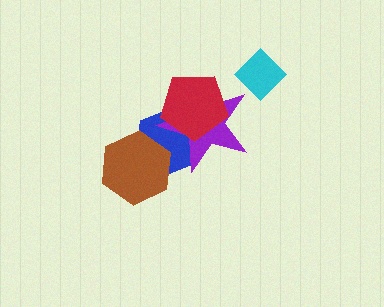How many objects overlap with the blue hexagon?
3 objects overlap with the blue hexagon.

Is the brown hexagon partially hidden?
No, no other shape covers it.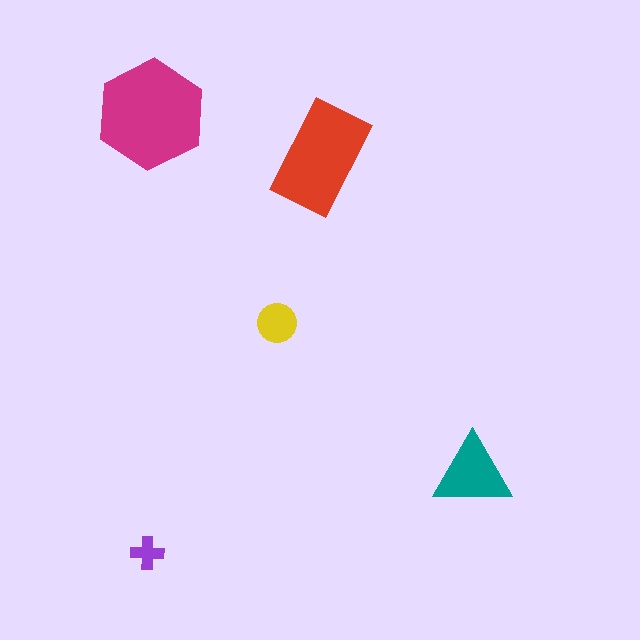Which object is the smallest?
The purple cross.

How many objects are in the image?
There are 5 objects in the image.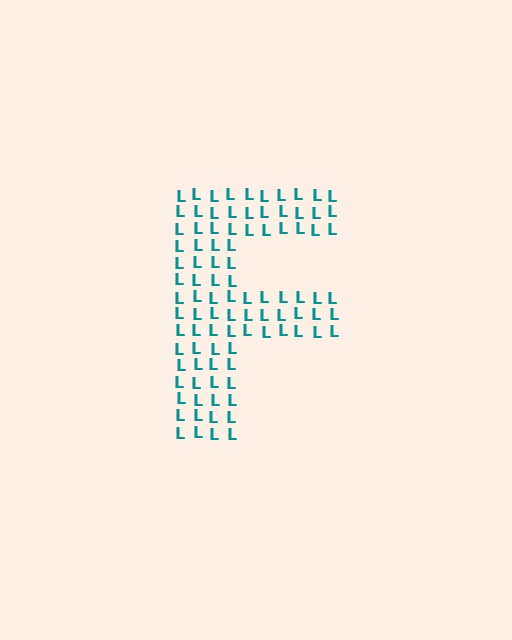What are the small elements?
The small elements are letter L's.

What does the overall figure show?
The overall figure shows the letter F.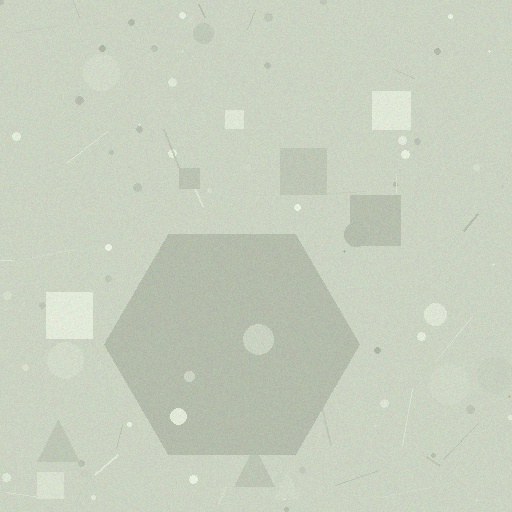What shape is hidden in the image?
A hexagon is hidden in the image.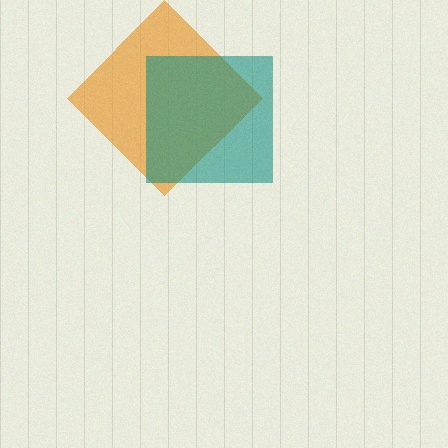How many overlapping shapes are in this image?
There are 2 overlapping shapes in the image.